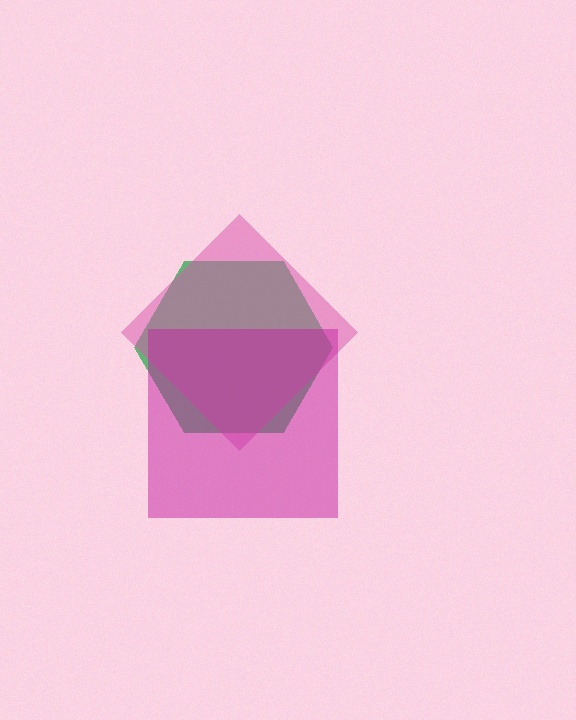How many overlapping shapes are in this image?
There are 3 overlapping shapes in the image.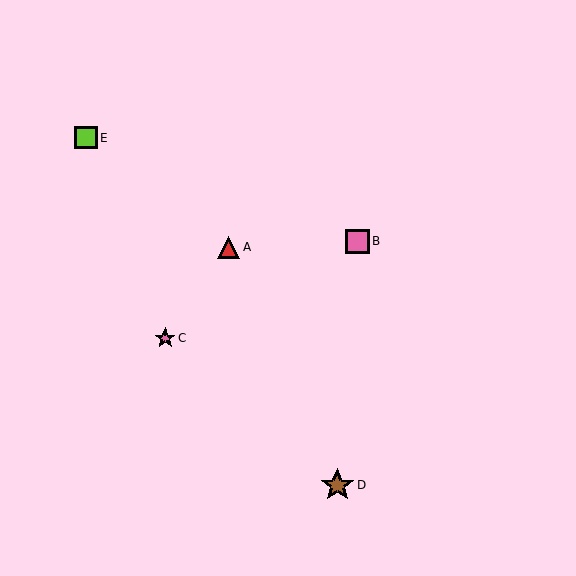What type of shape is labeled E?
Shape E is a lime square.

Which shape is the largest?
The brown star (labeled D) is the largest.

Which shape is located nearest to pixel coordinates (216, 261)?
The red triangle (labeled A) at (229, 247) is nearest to that location.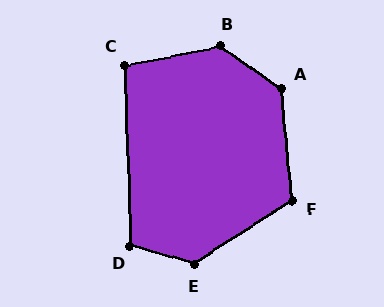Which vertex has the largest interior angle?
B, at approximately 134 degrees.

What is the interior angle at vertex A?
Approximately 130 degrees (obtuse).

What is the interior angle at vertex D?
Approximately 108 degrees (obtuse).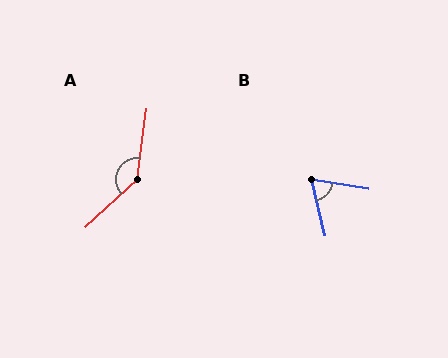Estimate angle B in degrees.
Approximately 67 degrees.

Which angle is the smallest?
B, at approximately 67 degrees.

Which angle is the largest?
A, at approximately 141 degrees.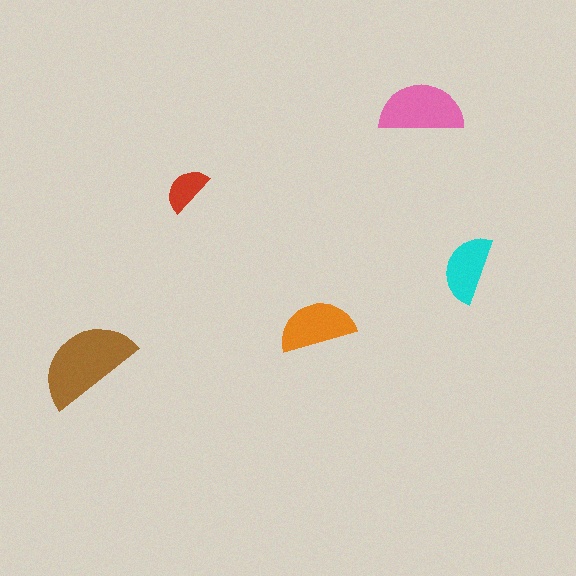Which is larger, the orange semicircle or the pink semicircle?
The pink one.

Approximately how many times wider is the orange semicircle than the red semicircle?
About 1.5 times wider.